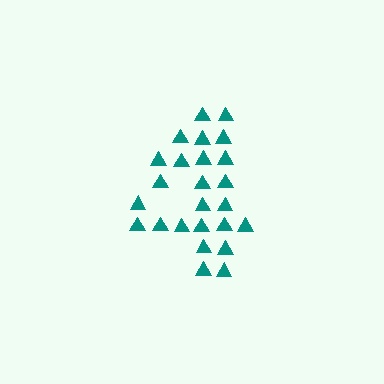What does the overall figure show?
The overall figure shows the digit 4.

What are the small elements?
The small elements are triangles.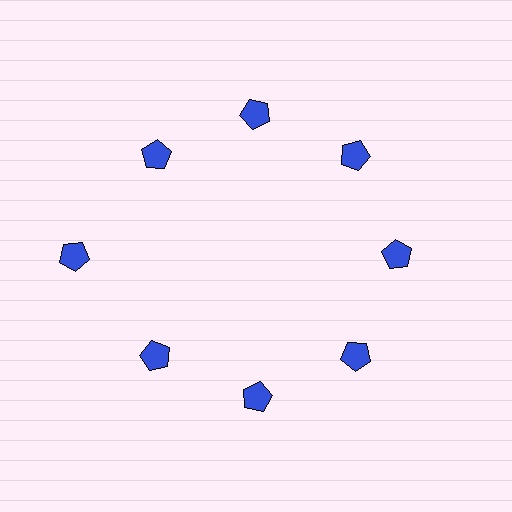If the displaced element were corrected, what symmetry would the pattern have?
It would have 8-fold rotational symmetry — the pattern would map onto itself every 45 degrees.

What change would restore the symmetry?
The symmetry would be restored by moving it inward, back onto the ring so that all 8 pentagons sit at equal angles and equal distance from the center.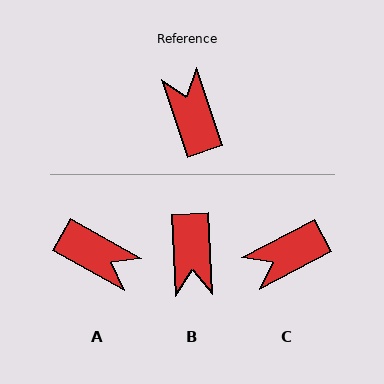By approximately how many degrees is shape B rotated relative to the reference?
Approximately 165 degrees counter-clockwise.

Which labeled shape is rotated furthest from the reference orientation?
B, about 165 degrees away.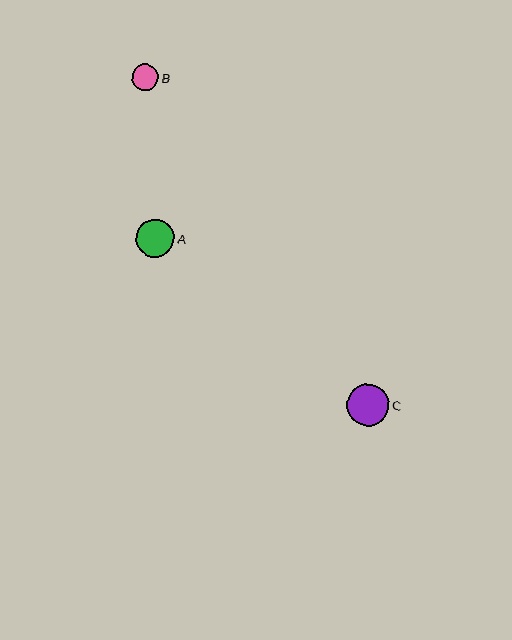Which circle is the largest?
Circle C is the largest with a size of approximately 42 pixels.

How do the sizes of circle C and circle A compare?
Circle C and circle A are approximately the same size.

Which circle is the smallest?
Circle B is the smallest with a size of approximately 27 pixels.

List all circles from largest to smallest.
From largest to smallest: C, A, B.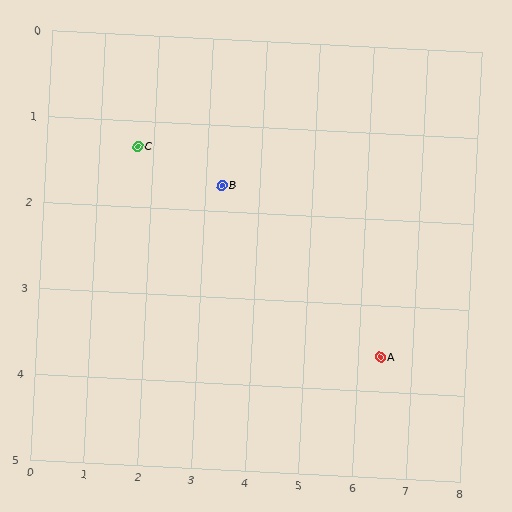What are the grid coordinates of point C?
Point C is at approximately (1.7, 1.3).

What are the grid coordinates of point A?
Point A is at approximately (6.4, 3.6).